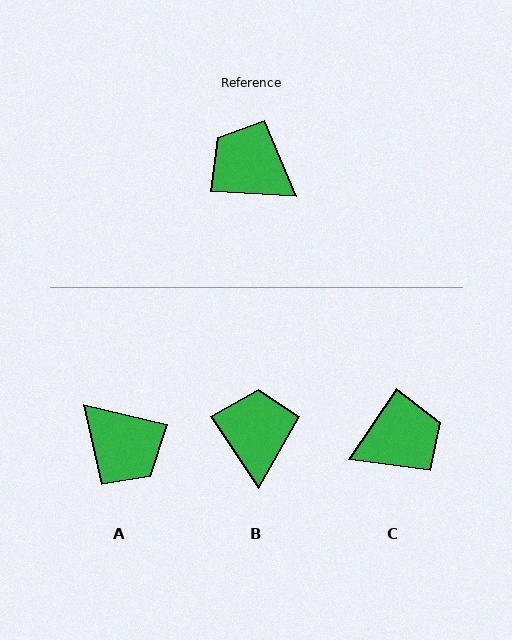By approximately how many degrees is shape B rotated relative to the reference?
Approximately 53 degrees clockwise.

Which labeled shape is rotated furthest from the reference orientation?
A, about 170 degrees away.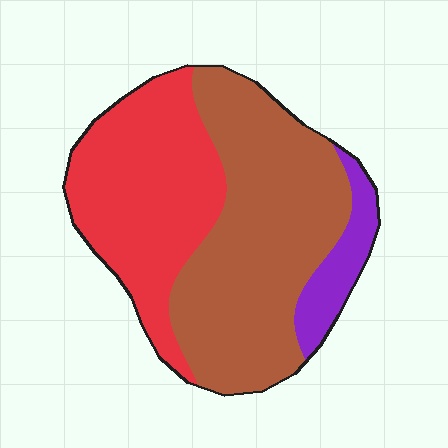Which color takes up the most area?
Brown, at roughly 50%.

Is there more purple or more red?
Red.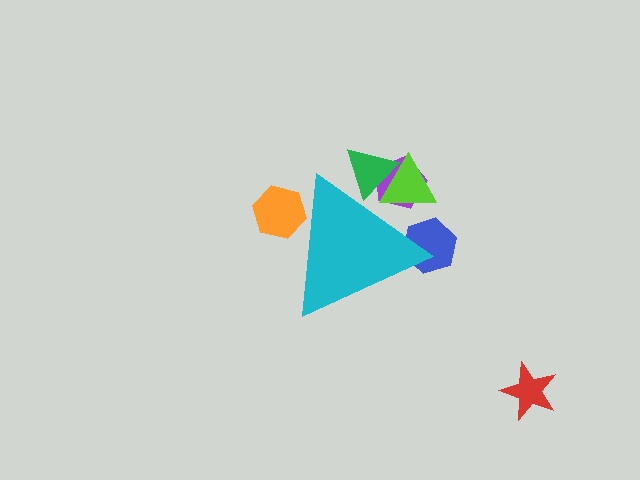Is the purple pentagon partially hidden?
Yes, the purple pentagon is partially hidden behind the cyan triangle.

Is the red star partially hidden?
No, the red star is fully visible.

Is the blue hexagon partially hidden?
Yes, the blue hexagon is partially hidden behind the cyan triangle.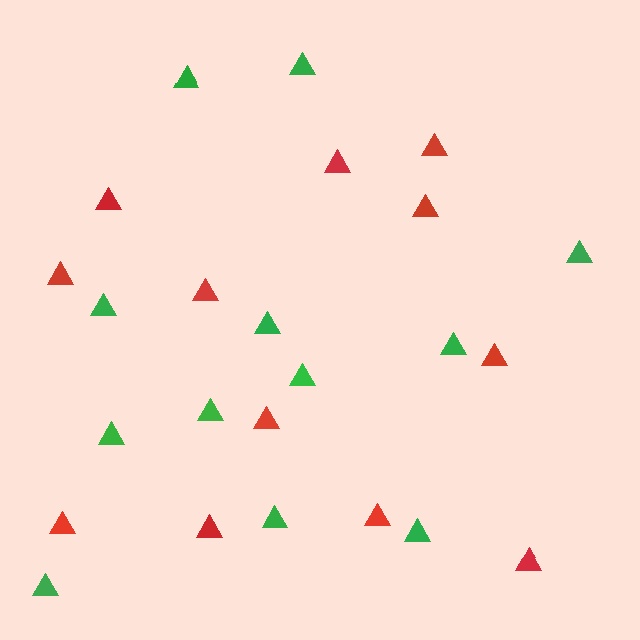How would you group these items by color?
There are 2 groups: one group of green triangles (12) and one group of red triangles (12).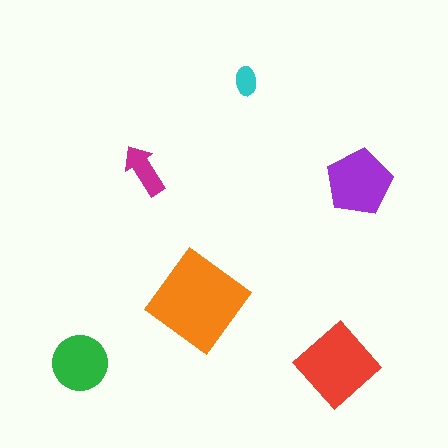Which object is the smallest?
The cyan ellipse.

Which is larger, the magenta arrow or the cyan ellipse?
The magenta arrow.